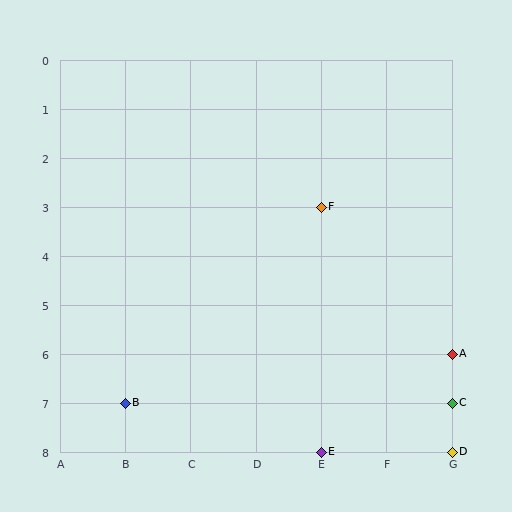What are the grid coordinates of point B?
Point B is at grid coordinates (B, 7).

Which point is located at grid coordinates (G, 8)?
Point D is at (G, 8).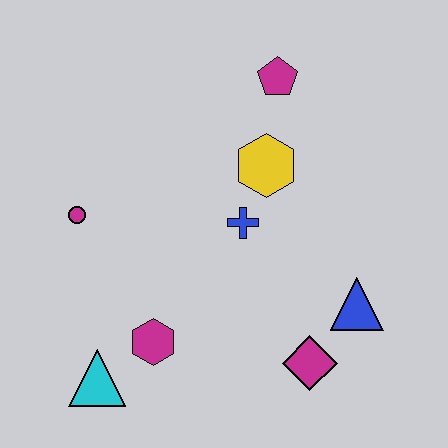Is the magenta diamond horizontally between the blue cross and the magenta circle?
No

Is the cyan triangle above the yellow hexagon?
No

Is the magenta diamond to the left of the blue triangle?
Yes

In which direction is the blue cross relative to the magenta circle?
The blue cross is to the right of the magenta circle.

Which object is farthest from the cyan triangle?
The magenta pentagon is farthest from the cyan triangle.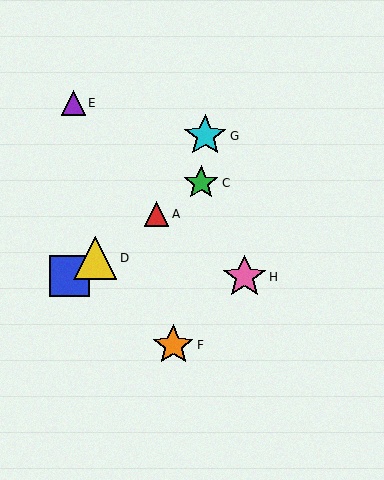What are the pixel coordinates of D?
Object D is at (95, 258).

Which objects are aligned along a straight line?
Objects A, B, C, D are aligned along a straight line.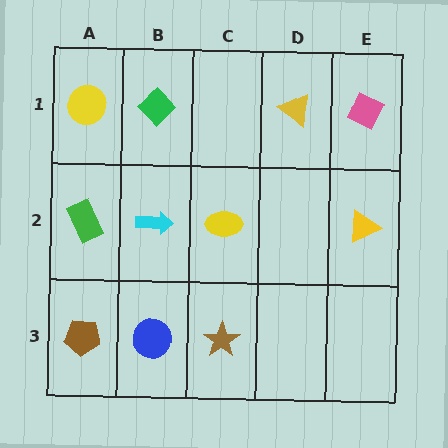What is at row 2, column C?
A yellow ellipse.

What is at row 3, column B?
A blue circle.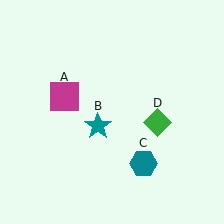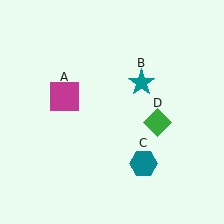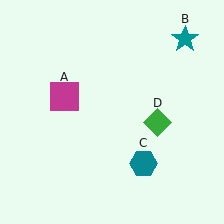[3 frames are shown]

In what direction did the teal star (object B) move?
The teal star (object B) moved up and to the right.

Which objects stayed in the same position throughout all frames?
Magenta square (object A) and teal hexagon (object C) and green diamond (object D) remained stationary.